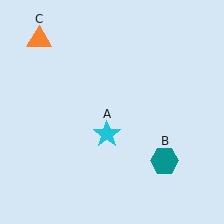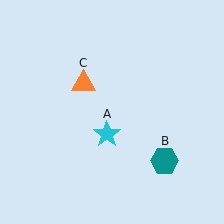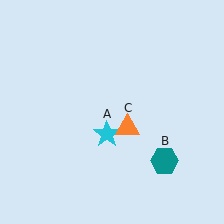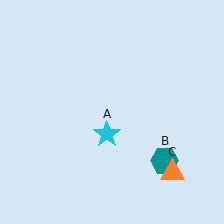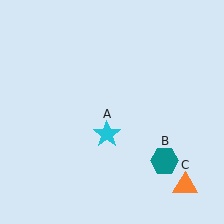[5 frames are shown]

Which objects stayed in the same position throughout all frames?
Cyan star (object A) and teal hexagon (object B) remained stationary.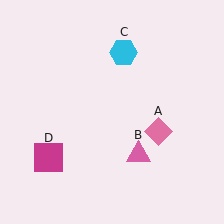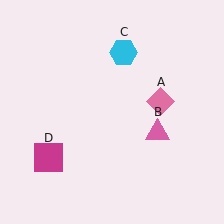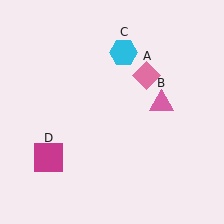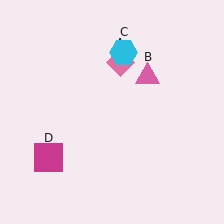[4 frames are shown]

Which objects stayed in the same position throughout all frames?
Cyan hexagon (object C) and magenta square (object D) remained stationary.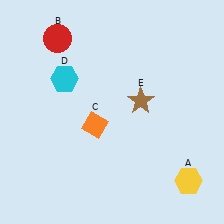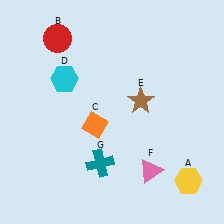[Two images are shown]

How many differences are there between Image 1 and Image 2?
There are 2 differences between the two images.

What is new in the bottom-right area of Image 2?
A pink triangle (F) was added in the bottom-right area of Image 2.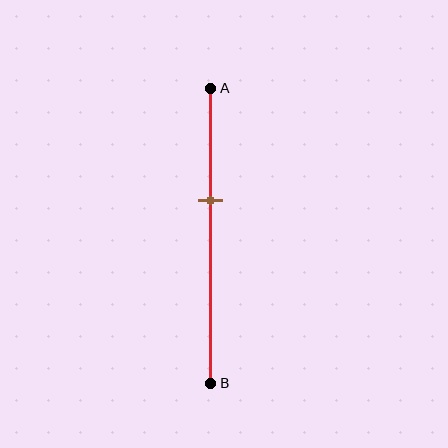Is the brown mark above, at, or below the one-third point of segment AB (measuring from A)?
The brown mark is below the one-third point of segment AB.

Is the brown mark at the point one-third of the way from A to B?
No, the mark is at about 40% from A, not at the 33% one-third point.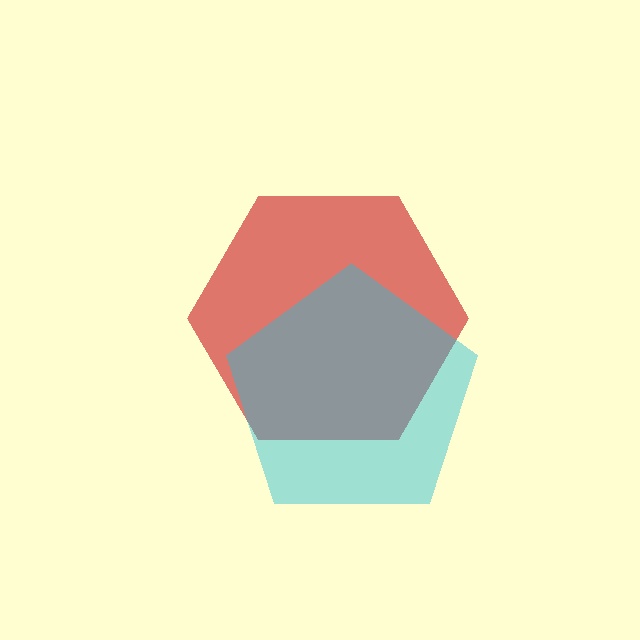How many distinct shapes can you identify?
There are 2 distinct shapes: a red hexagon, a cyan pentagon.